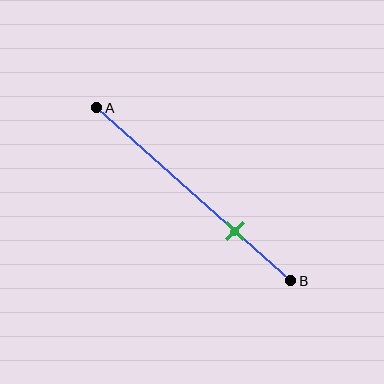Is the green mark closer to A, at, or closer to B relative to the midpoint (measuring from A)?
The green mark is closer to point B than the midpoint of segment AB.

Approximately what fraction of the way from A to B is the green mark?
The green mark is approximately 70% of the way from A to B.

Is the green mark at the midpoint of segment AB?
No, the mark is at about 70% from A, not at the 50% midpoint.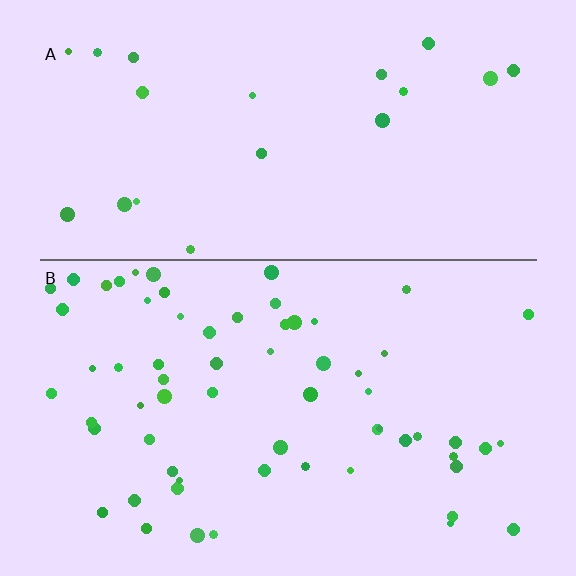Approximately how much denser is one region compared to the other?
Approximately 3.0× — region B over region A.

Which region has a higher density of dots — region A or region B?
B (the bottom).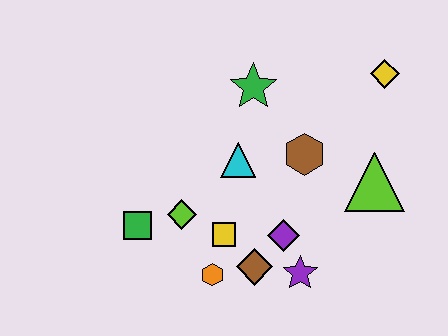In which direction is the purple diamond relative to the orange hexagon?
The purple diamond is to the right of the orange hexagon.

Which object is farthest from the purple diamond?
The yellow diamond is farthest from the purple diamond.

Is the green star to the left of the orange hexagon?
No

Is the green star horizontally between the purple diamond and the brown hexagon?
No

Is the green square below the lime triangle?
Yes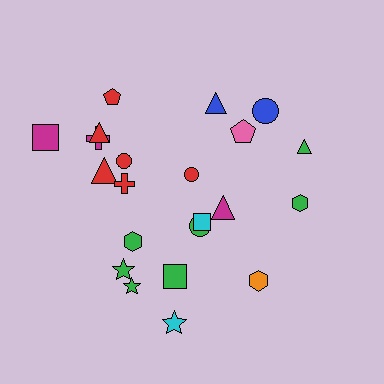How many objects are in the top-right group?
There are 6 objects.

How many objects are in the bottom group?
There are 8 objects.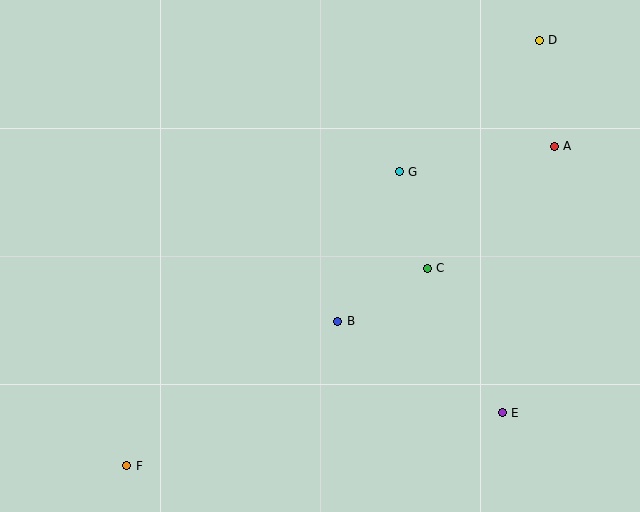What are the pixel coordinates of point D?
Point D is at (539, 40).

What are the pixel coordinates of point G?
Point G is at (399, 172).